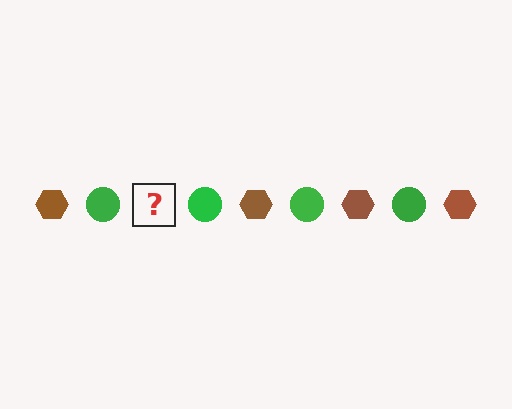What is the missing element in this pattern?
The missing element is a brown hexagon.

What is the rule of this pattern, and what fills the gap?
The rule is that the pattern alternates between brown hexagon and green circle. The gap should be filled with a brown hexagon.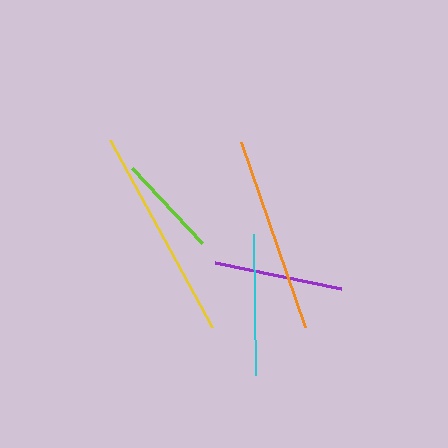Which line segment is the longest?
The yellow line is the longest at approximately 212 pixels.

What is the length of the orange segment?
The orange segment is approximately 196 pixels long.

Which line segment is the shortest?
The lime line is the shortest at approximately 103 pixels.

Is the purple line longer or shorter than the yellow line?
The yellow line is longer than the purple line.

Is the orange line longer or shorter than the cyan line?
The orange line is longer than the cyan line.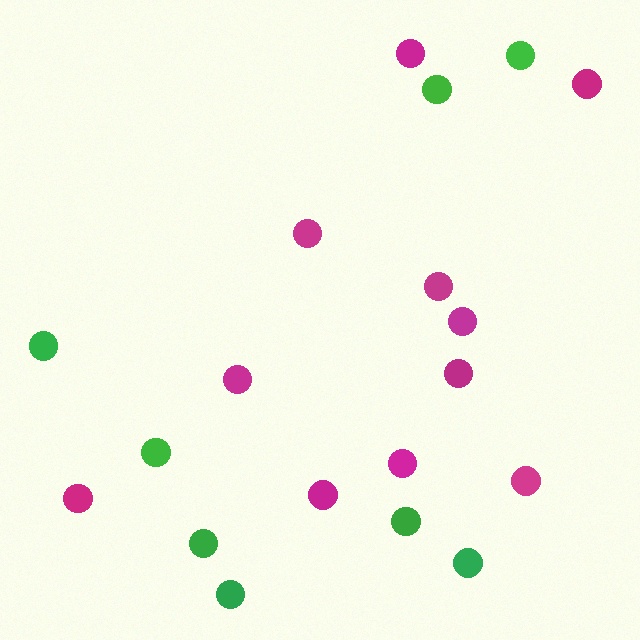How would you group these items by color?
There are 2 groups: one group of green circles (8) and one group of magenta circles (11).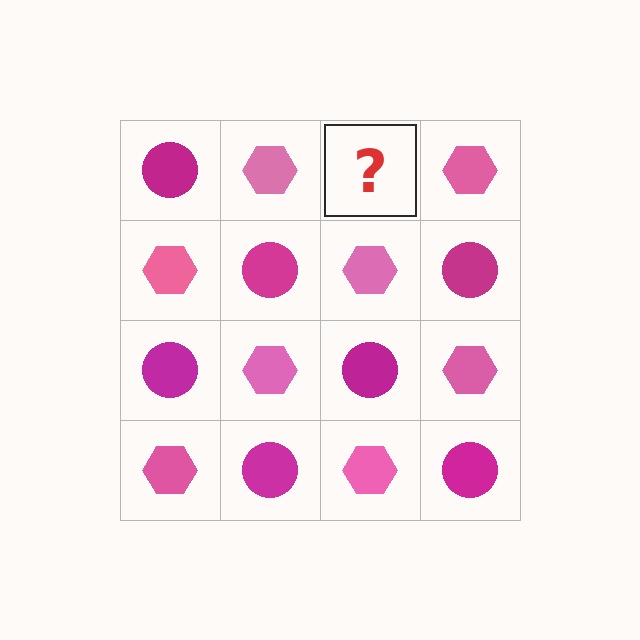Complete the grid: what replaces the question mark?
The question mark should be replaced with a magenta circle.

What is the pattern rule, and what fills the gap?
The rule is that it alternates magenta circle and pink hexagon in a checkerboard pattern. The gap should be filled with a magenta circle.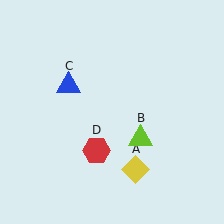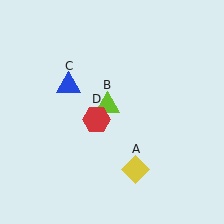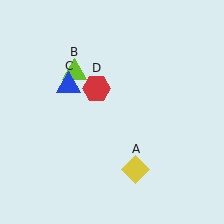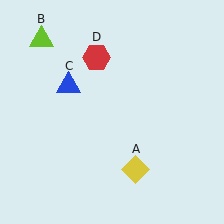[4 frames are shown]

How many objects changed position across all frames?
2 objects changed position: lime triangle (object B), red hexagon (object D).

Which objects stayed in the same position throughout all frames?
Yellow diamond (object A) and blue triangle (object C) remained stationary.